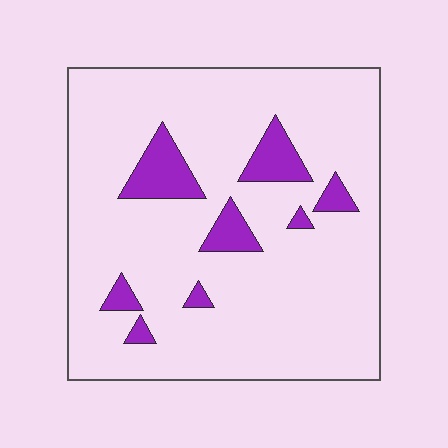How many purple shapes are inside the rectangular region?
8.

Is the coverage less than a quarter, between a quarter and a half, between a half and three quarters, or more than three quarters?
Less than a quarter.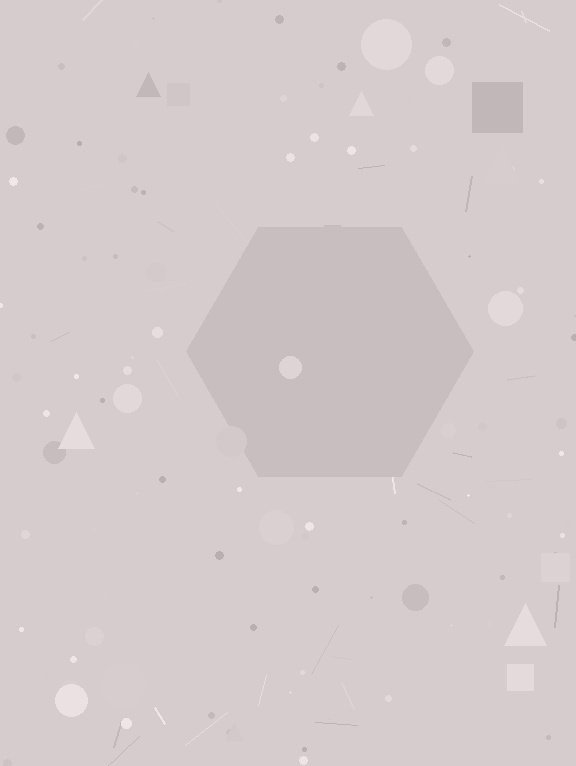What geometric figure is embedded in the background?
A hexagon is embedded in the background.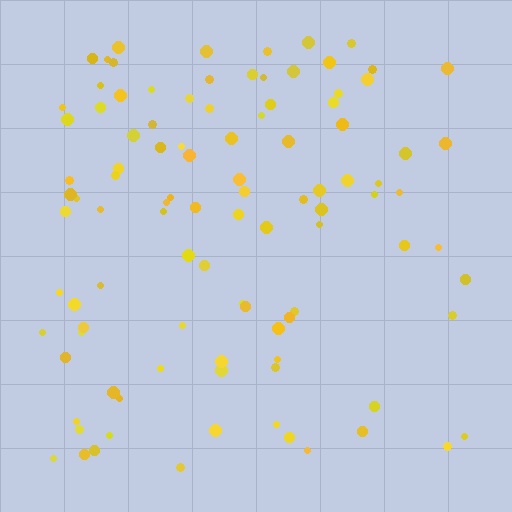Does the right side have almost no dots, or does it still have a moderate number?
Still a moderate number, just noticeably fewer than the left.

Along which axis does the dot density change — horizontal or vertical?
Horizontal.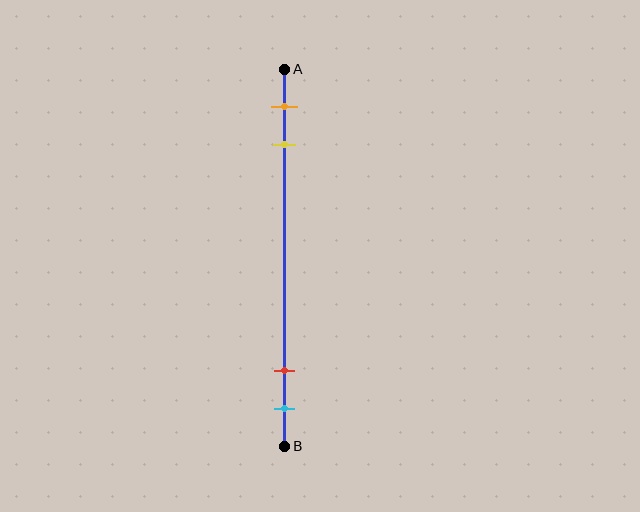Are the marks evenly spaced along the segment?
No, the marks are not evenly spaced.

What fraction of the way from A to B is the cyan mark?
The cyan mark is approximately 90% (0.9) of the way from A to B.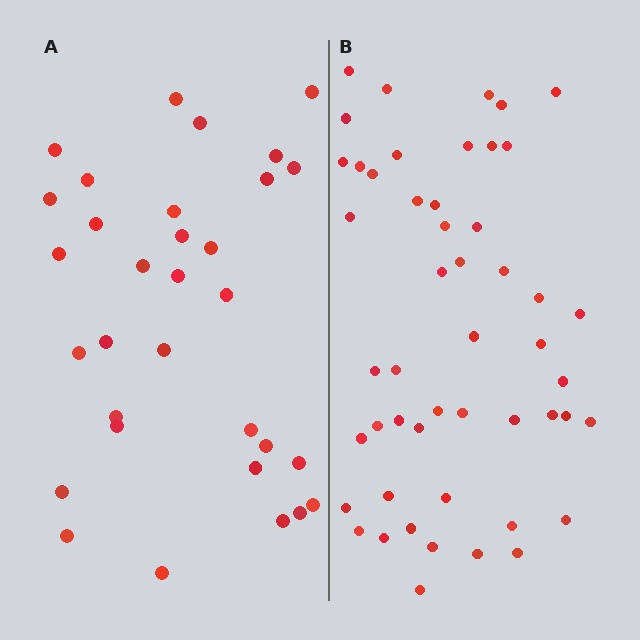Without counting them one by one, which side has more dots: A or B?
Region B (the right region) has more dots.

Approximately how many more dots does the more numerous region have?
Region B has approximately 20 more dots than region A.